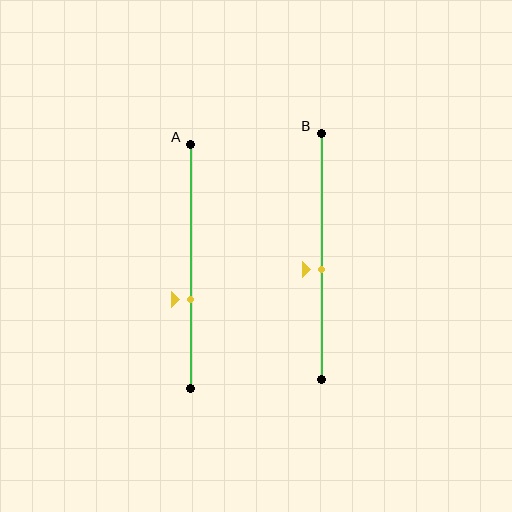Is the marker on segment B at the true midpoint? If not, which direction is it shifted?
No, the marker on segment B is shifted downward by about 5% of the segment length.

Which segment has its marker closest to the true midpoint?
Segment B has its marker closest to the true midpoint.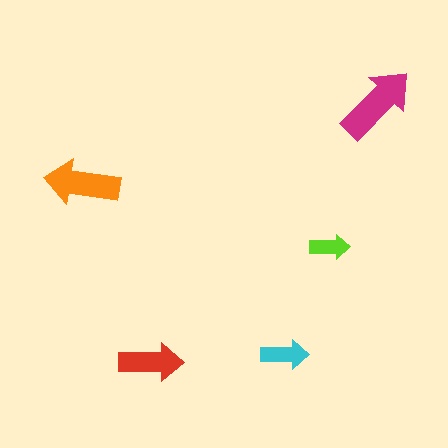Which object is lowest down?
The red arrow is bottommost.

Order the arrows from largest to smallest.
the magenta one, the orange one, the red one, the cyan one, the lime one.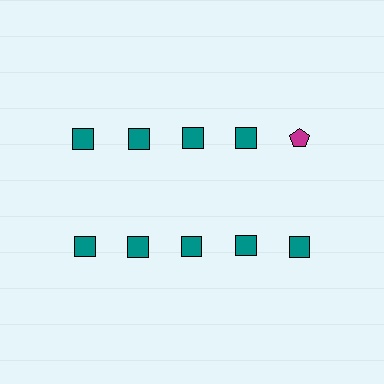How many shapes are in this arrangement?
There are 10 shapes arranged in a grid pattern.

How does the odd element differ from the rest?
It differs in both color (magenta instead of teal) and shape (pentagon instead of square).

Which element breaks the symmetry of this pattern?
The magenta pentagon in the top row, rightmost column breaks the symmetry. All other shapes are teal squares.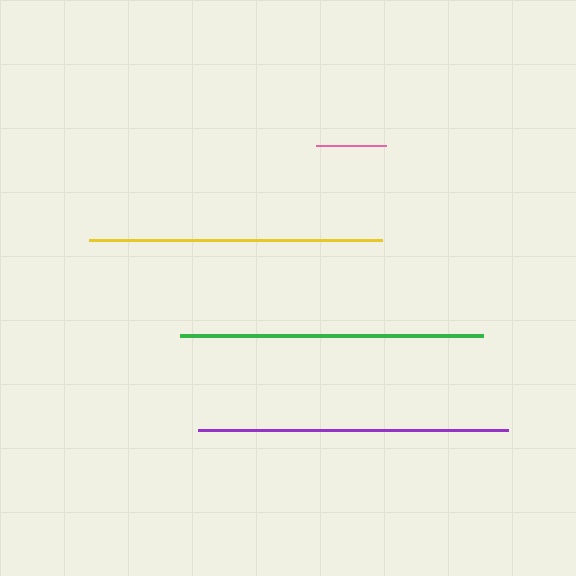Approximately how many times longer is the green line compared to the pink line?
The green line is approximately 4.3 times the length of the pink line.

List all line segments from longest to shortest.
From longest to shortest: purple, green, yellow, pink.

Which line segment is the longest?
The purple line is the longest at approximately 310 pixels.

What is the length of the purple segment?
The purple segment is approximately 310 pixels long.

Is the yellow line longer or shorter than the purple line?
The purple line is longer than the yellow line.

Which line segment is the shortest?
The pink line is the shortest at approximately 70 pixels.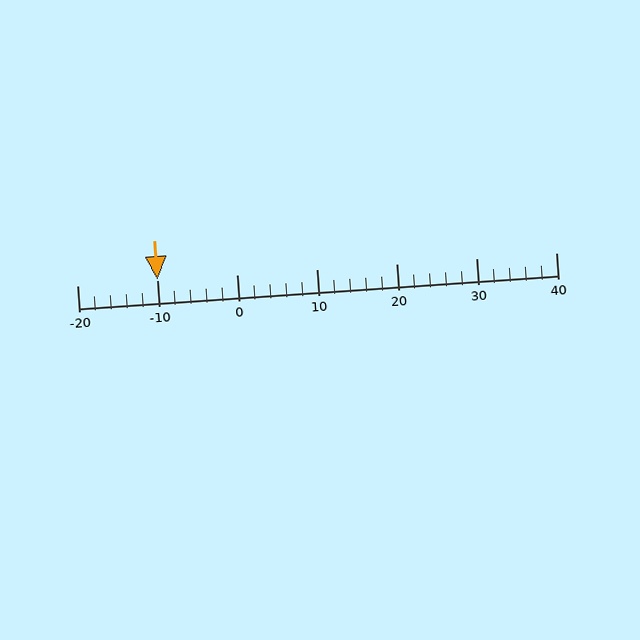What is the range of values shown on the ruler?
The ruler shows values from -20 to 40.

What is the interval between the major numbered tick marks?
The major tick marks are spaced 10 units apart.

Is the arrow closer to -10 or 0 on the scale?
The arrow is closer to -10.